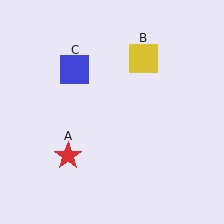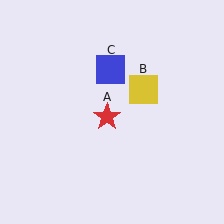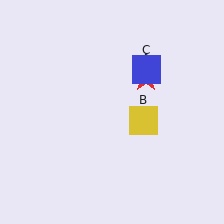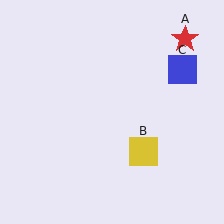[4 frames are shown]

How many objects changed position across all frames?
3 objects changed position: red star (object A), yellow square (object B), blue square (object C).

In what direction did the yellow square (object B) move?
The yellow square (object B) moved down.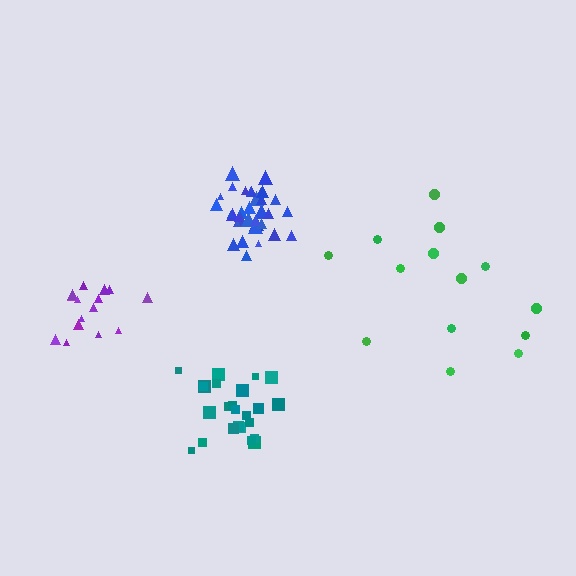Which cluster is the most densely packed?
Blue.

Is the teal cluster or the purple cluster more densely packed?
Teal.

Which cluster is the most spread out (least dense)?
Green.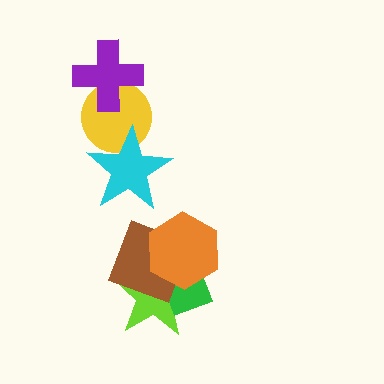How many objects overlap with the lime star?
3 objects overlap with the lime star.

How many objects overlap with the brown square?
3 objects overlap with the brown square.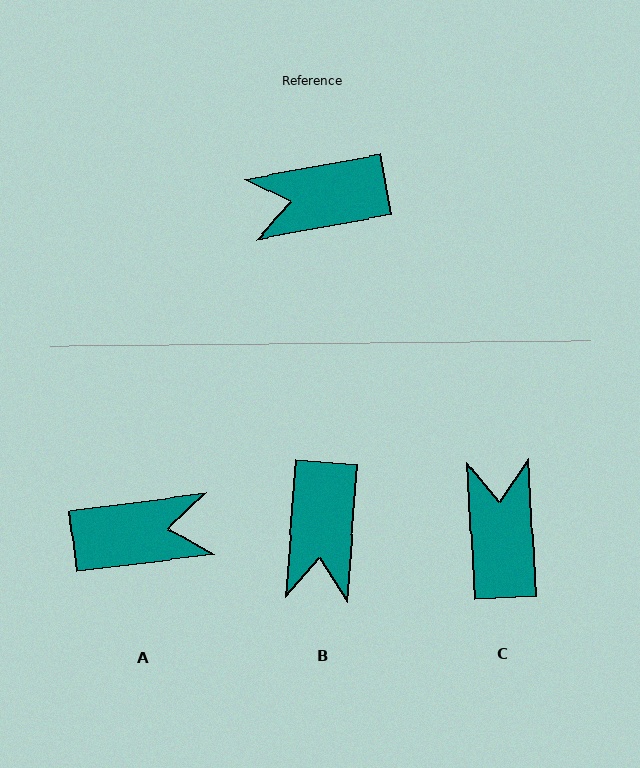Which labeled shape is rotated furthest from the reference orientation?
A, about 177 degrees away.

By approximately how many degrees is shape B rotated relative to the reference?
Approximately 75 degrees counter-clockwise.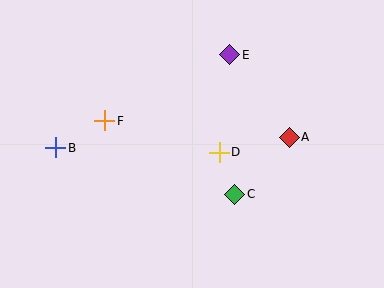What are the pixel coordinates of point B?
Point B is at (56, 148).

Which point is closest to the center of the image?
Point D at (219, 152) is closest to the center.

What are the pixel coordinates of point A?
Point A is at (289, 137).